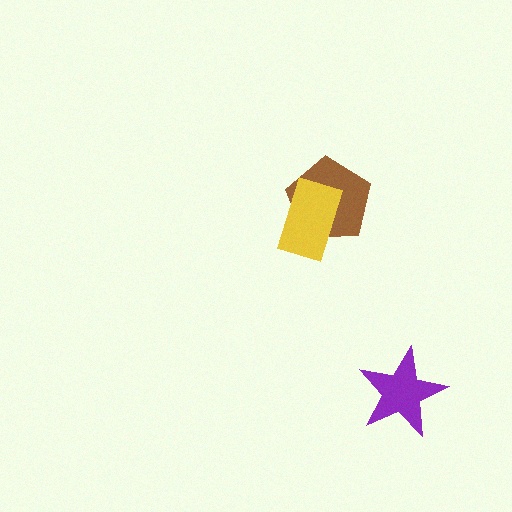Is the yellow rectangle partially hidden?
No, no other shape covers it.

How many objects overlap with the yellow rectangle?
1 object overlaps with the yellow rectangle.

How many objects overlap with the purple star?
0 objects overlap with the purple star.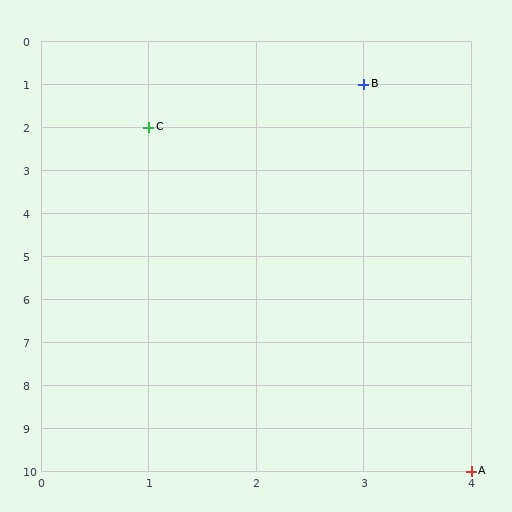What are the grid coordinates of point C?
Point C is at grid coordinates (1, 2).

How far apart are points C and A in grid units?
Points C and A are 3 columns and 8 rows apart (about 8.5 grid units diagonally).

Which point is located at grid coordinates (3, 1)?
Point B is at (3, 1).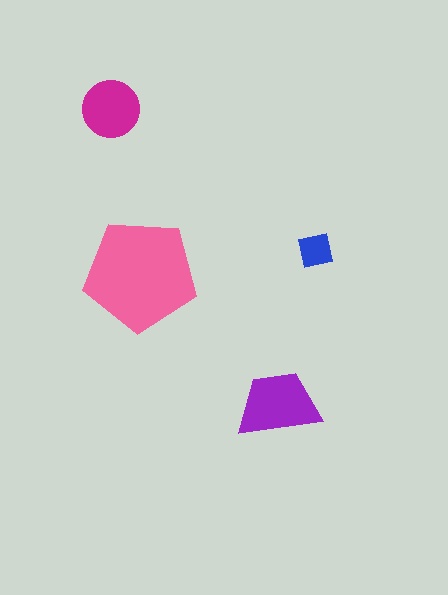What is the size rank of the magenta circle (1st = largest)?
3rd.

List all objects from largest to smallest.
The pink pentagon, the purple trapezoid, the magenta circle, the blue square.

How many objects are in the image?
There are 4 objects in the image.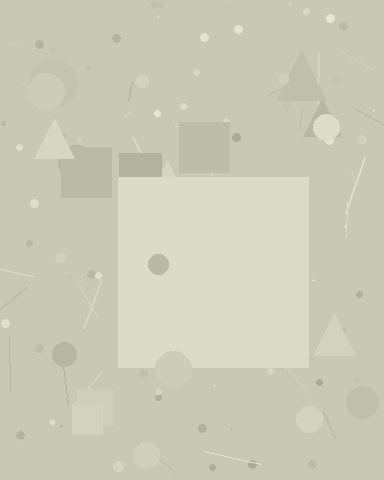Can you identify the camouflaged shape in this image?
The camouflaged shape is a square.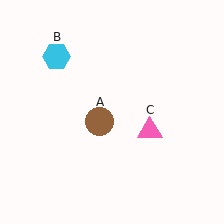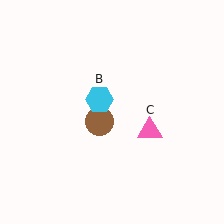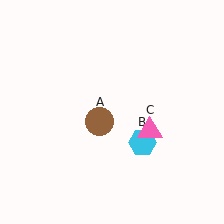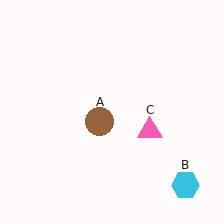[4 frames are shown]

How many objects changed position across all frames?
1 object changed position: cyan hexagon (object B).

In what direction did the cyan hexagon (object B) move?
The cyan hexagon (object B) moved down and to the right.